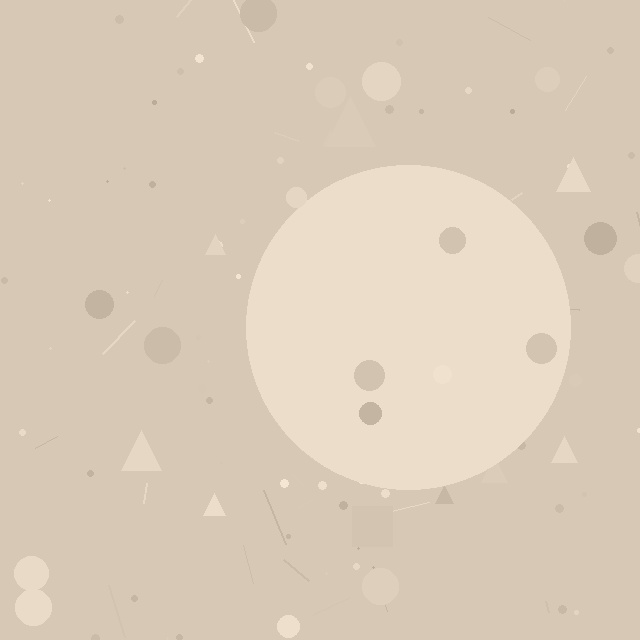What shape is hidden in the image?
A circle is hidden in the image.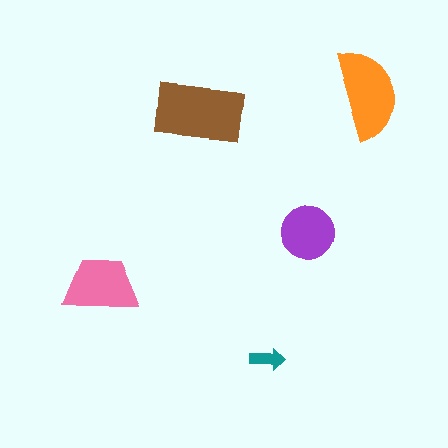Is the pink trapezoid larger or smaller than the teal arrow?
Larger.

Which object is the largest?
The brown rectangle.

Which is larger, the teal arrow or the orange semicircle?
The orange semicircle.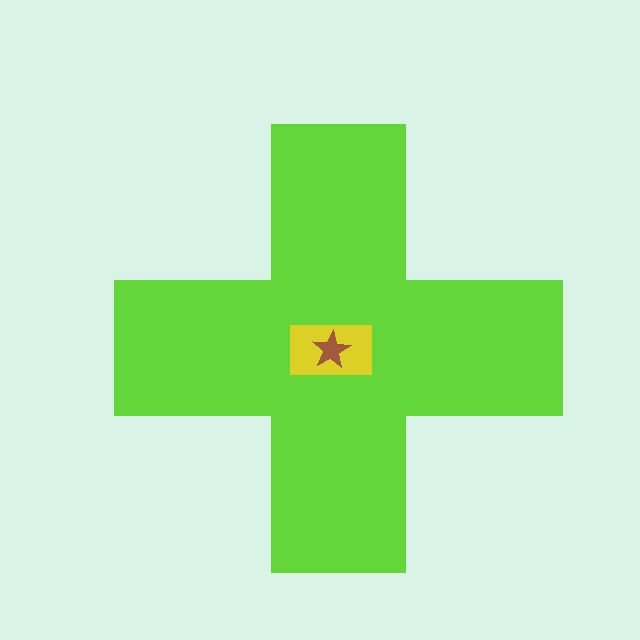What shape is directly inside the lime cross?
The yellow rectangle.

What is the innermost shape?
The brown star.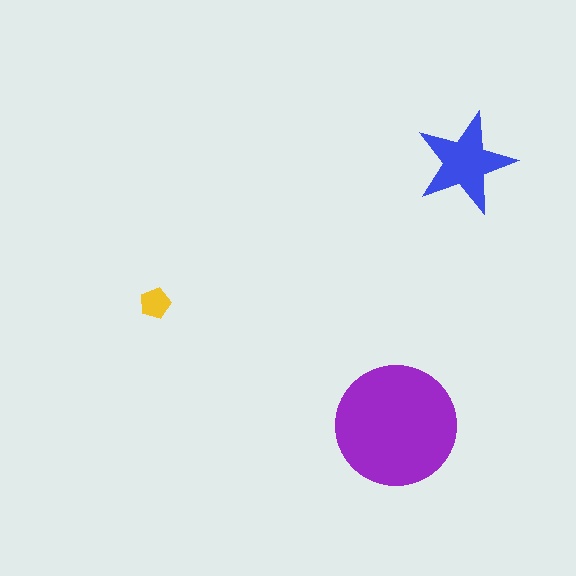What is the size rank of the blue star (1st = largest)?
2nd.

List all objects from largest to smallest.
The purple circle, the blue star, the yellow pentagon.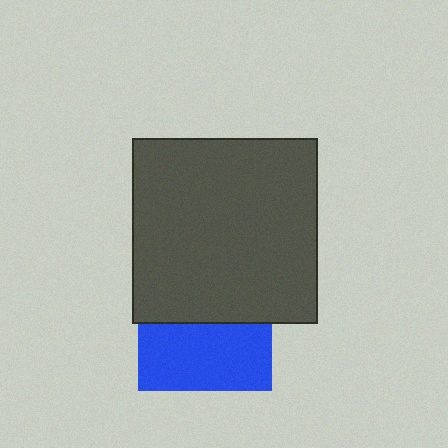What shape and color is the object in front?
The object in front is a dark gray square.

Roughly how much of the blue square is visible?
About half of it is visible (roughly 51%).